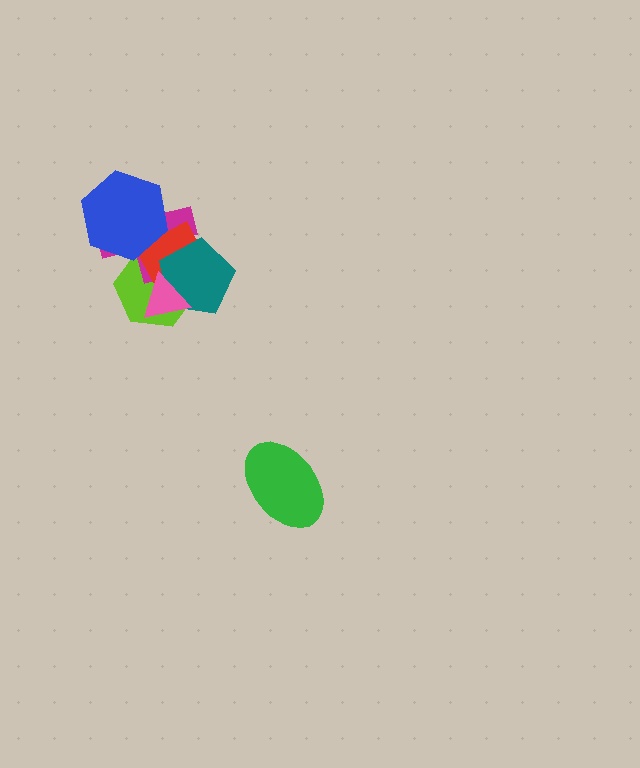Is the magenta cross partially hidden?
Yes, it is partially covered by another shape.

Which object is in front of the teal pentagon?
The pink triangle is in front of the teal pentagon.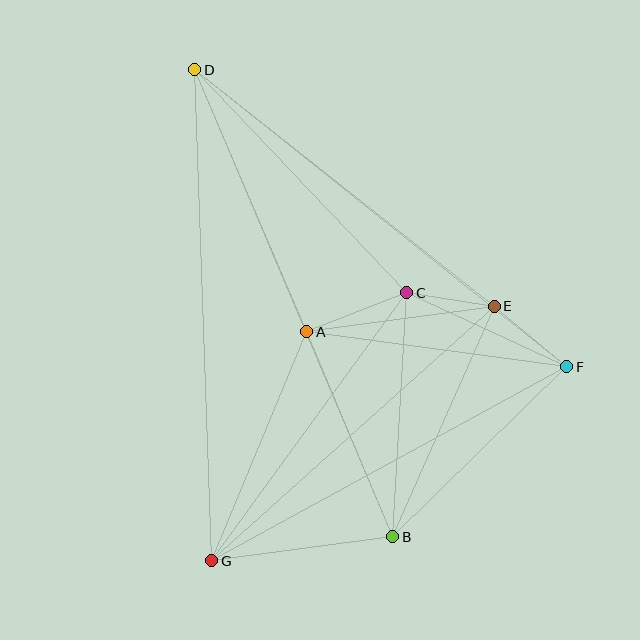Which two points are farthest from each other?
Points B and D are farthest from each other.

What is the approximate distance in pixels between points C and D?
The distance between C and D is approximately 307 pixels.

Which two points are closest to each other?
Points C and E are closest to each other.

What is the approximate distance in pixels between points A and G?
The distance between A and G is approximately 248 pixels.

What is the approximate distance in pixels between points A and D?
The distance between A and D is approximately 285 pixels.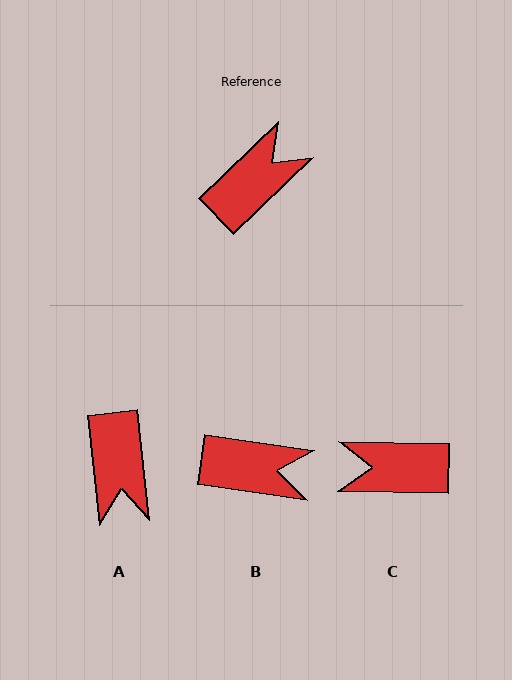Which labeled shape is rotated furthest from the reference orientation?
C, about 135 degrees away.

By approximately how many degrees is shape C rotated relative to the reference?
Approximately 135 degrees counter-clockwise.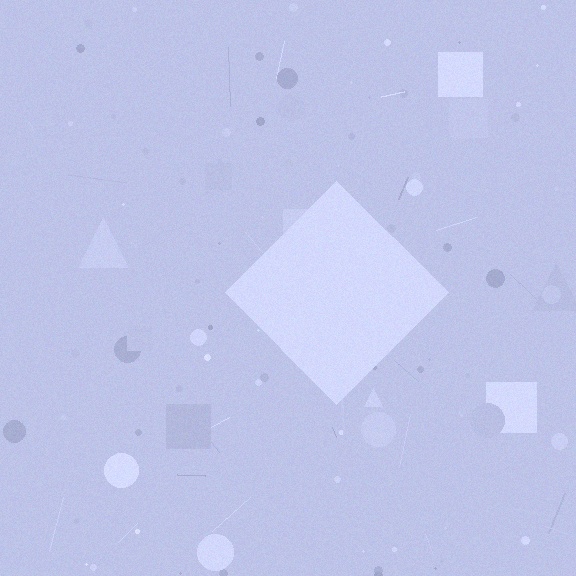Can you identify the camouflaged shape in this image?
The camouflaged shape is a diamond.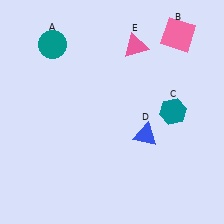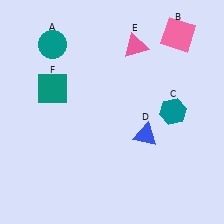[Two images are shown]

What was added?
A teal square (F) was added in Image 2.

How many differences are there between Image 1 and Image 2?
There is 1 difference between the two images.